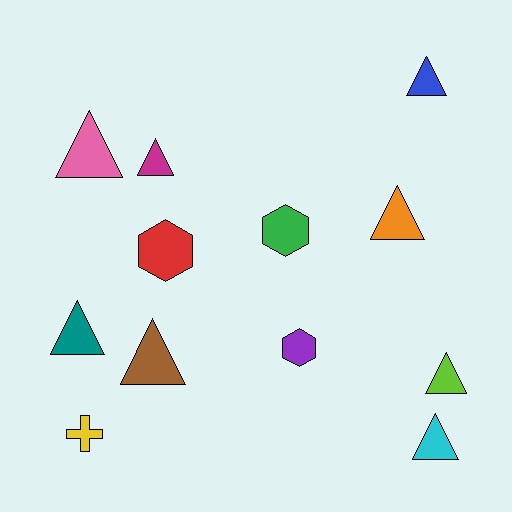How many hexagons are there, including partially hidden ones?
There are 3 hexagons.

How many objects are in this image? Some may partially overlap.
There are 12 objects.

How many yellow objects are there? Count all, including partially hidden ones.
There is 1 yellow object.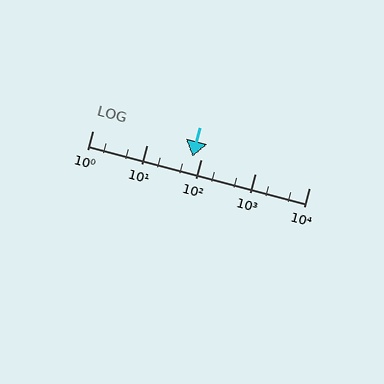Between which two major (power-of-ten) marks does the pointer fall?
The pointer is between 10 and 100.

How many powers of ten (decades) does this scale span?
The scale spans 4 decades, from 1 to 10000.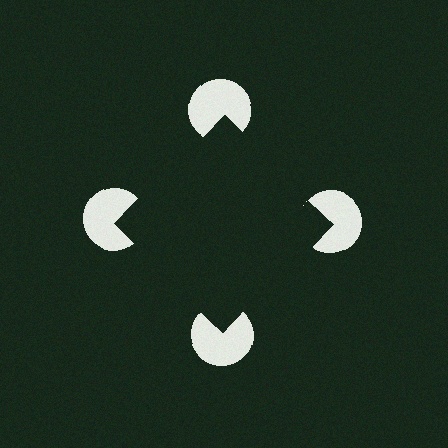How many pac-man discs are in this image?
There are 4 — one at each vertex of the illusory square.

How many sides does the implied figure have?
4 sides.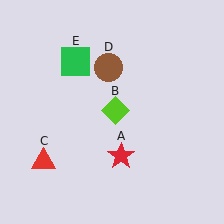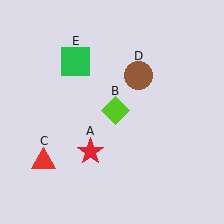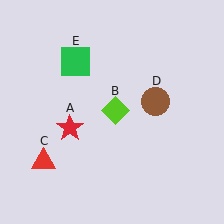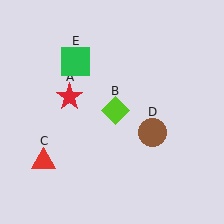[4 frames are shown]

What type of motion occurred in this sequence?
The red star (object A), brown circle (object D) rotated clockwise around the center of the scene.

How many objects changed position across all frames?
2 objects changed position: red star (object A), brown circle (object D).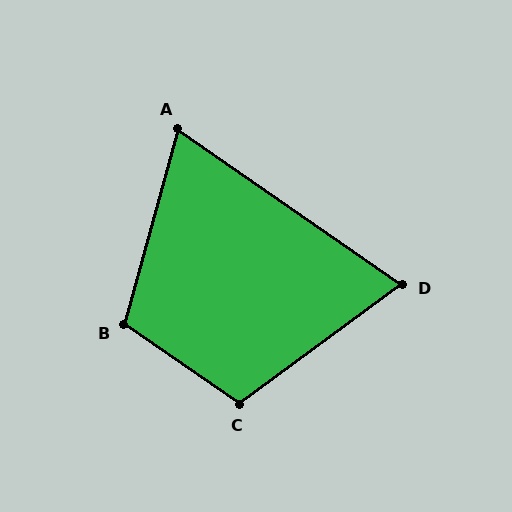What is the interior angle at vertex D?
Approximately 71 degrees (acute).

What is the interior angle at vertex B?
Approximately 109 degrees (obtuse).